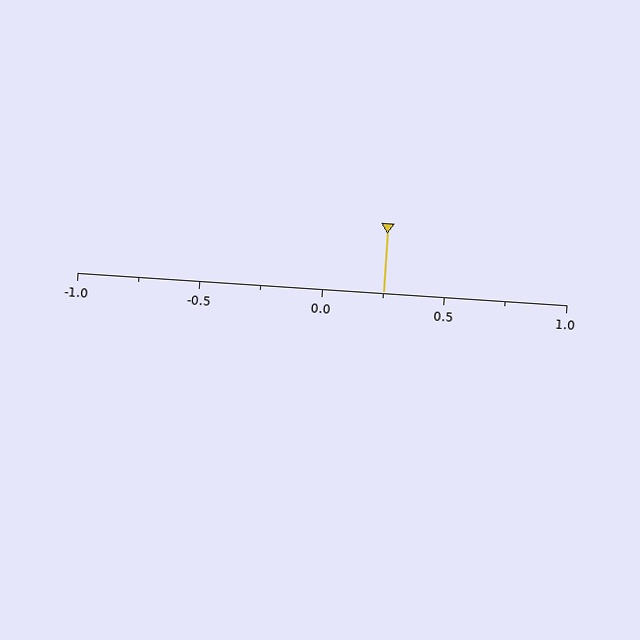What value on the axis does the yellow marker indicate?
The marker indicates approximately 0.25.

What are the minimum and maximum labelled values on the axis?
The axis runs from -1.0 to 1.0.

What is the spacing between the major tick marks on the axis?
The major ticks are spaced 0.5 apart.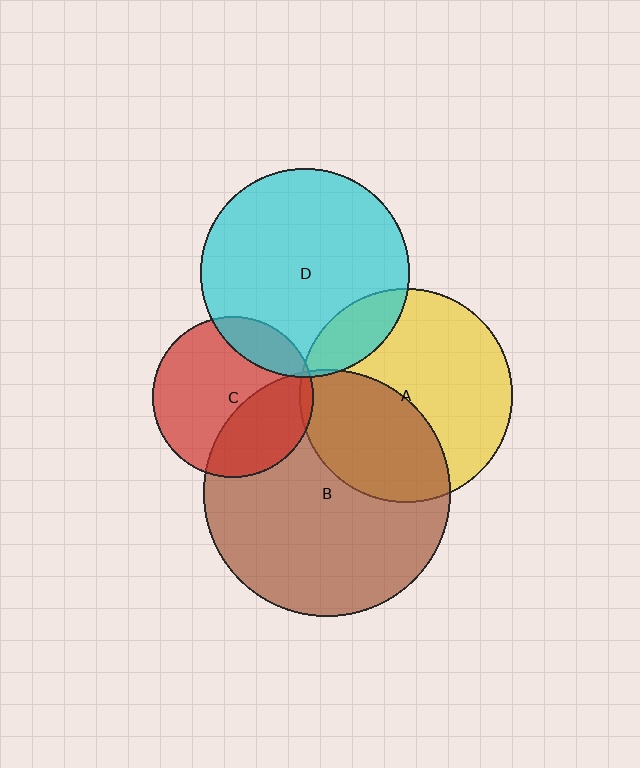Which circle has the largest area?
Circle B (brown).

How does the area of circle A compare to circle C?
Approximately 1.8 times.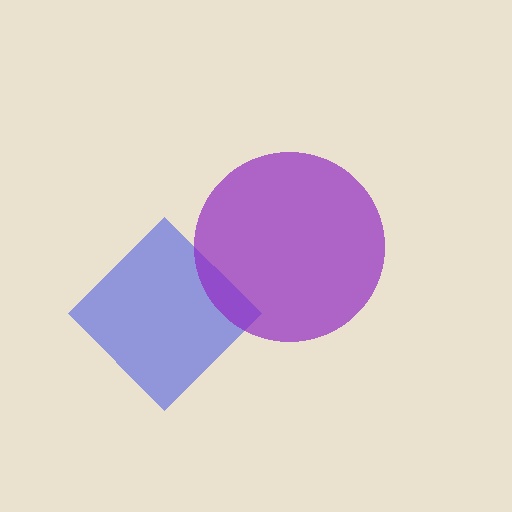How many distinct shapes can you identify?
There are 2 distinct shapes: a blue diamond, a purple circle.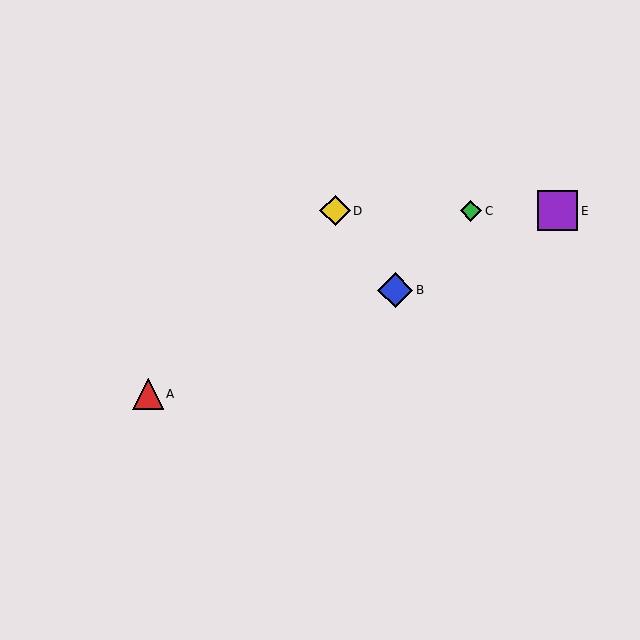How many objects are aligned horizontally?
3 objects (C, D, E) are aligned horizontally.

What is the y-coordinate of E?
Object E is at y≈211.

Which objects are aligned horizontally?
Objects C, D, E are aligned horizontally.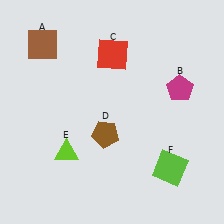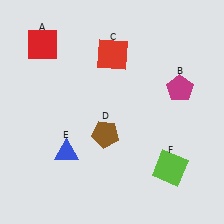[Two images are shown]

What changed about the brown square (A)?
In Image 1, A is brown. In Image 2, it changed to red.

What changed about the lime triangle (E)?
In Image 1, E is lime. In Image 2, it changed to blue.